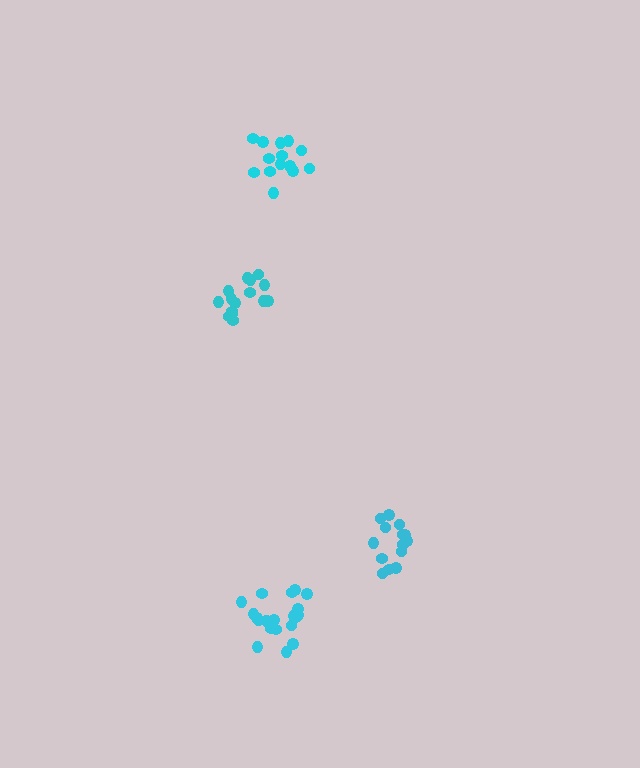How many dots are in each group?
Group 1: 20 dots, Group 2: 14 dots, Group 3: 15 dots, Group 4: 15 dots (64 total).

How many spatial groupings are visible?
There are 4 spatial groupings.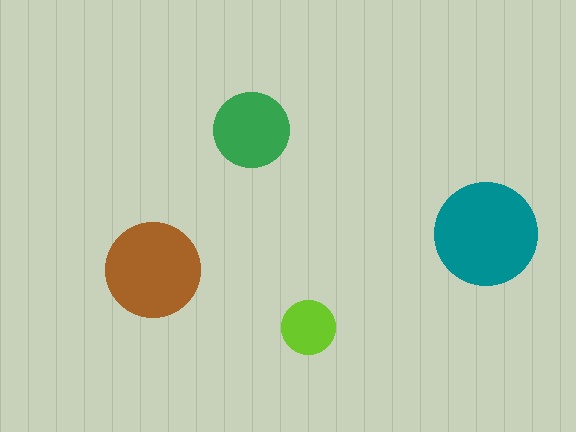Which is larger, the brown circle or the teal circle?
The teal one.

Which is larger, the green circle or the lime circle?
The green one.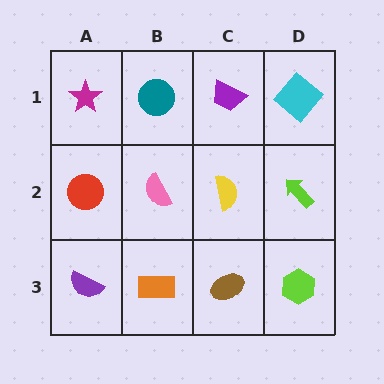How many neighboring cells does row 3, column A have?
2.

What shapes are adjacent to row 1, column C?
A yellow semicircle (row 2, column C), a teal circle (row 1, column B), a cyan diamond (row 1, column D).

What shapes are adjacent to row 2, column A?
A magenta star (row 1, column A), a purple semicircle (row 3, column A), a pink semicircle (row 2, column B).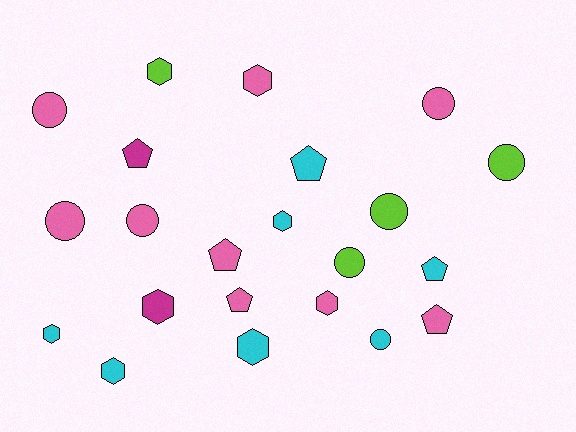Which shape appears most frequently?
Hexagon, with 8 objects.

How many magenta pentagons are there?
There is 1 magenta pentagon.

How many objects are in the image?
There are 22 objects.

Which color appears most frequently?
Pink, with 9 objects.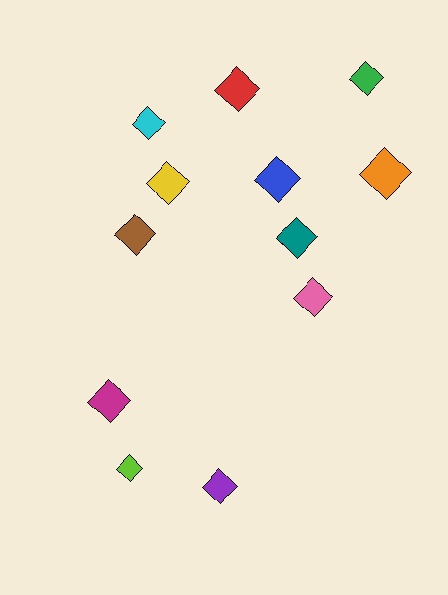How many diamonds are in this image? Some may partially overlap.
There are 12 diamonds.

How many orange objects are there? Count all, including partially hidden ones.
There is 1 orange object.